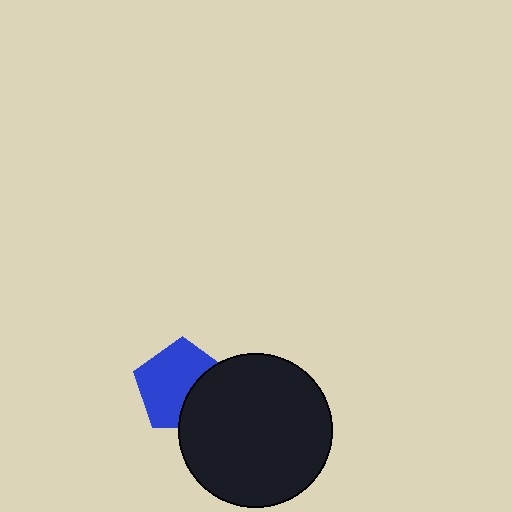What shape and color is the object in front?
The object in front is a black circle.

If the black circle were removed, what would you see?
You would see the complete blue pentagon.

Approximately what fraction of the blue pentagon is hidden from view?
Roughly 34% of the blue pentagon is hidden behind the black circle.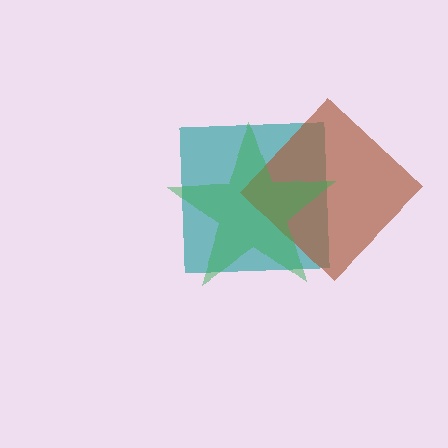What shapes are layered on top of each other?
The layered shapes are: a teal square, a brown diamond, a green star.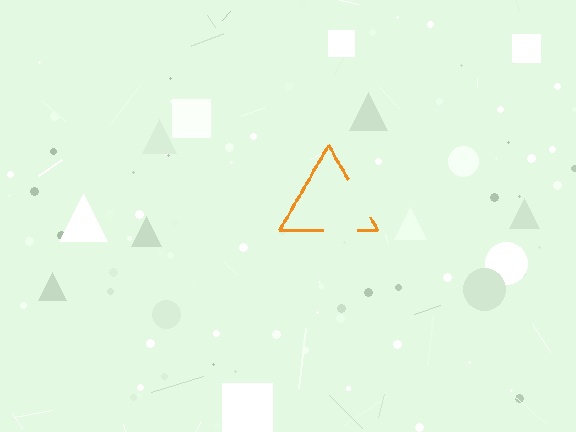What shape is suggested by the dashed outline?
The dashed outline suggests a triangle.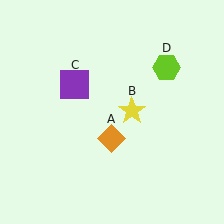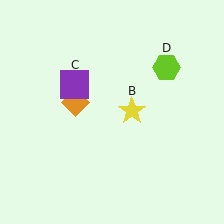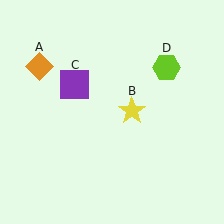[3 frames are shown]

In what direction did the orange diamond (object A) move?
The orange diamond (object A) moved up and to the left.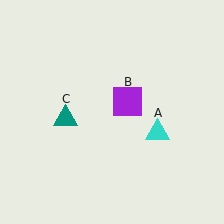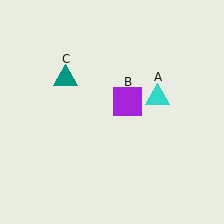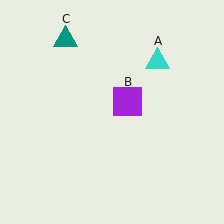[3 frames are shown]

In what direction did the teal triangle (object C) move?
The teal triangle (object C) moved up.